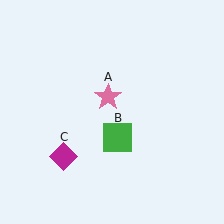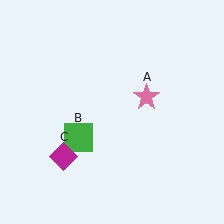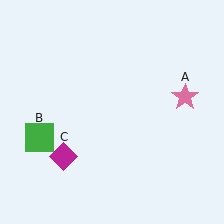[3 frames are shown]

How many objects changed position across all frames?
2 objects changed position: pink star (object A), green square (object B).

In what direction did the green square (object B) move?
The green square (object B) moved left.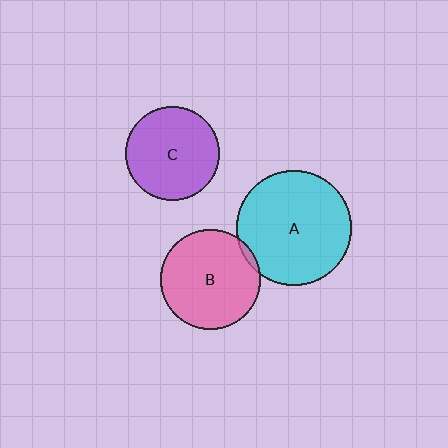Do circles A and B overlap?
Yes.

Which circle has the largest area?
Circle A (cyan).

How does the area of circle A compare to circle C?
Approximately 1.5 times.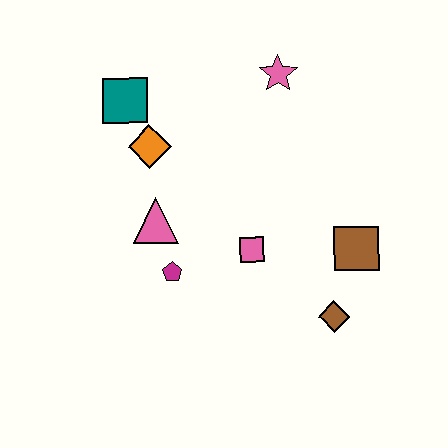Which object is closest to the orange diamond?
The teal square is closest to the orange diamond.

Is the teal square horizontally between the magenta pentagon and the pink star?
No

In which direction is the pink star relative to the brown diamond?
The pink star is above the brown diamond.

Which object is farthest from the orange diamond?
The brown diamond is farthest from the orange diamond.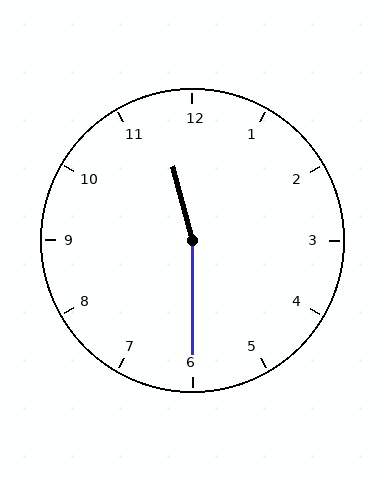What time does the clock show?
11:30.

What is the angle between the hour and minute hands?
Approximately 165 degrees.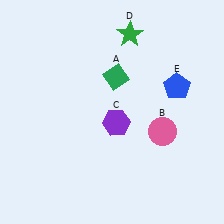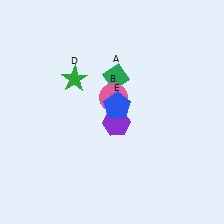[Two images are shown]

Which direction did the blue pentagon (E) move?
The blue pentagon (E) moved left.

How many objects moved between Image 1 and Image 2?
3 objects moved between the two images.